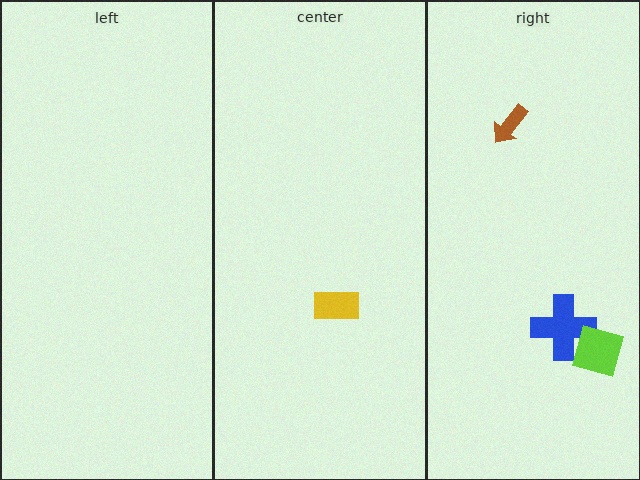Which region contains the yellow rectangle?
The center region.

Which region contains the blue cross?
The right region.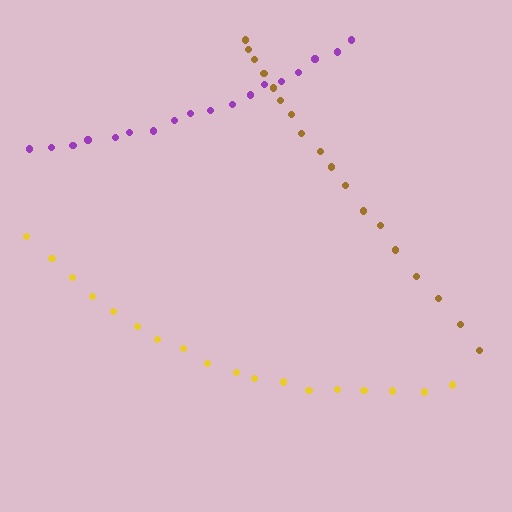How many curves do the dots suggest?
There are 3 distinct paths.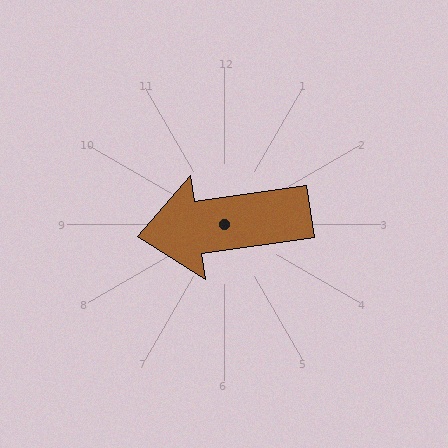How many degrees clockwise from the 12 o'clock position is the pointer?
Approximately 262 degrees.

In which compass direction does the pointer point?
West.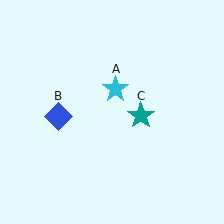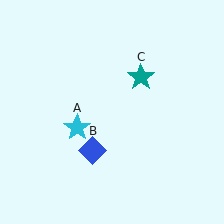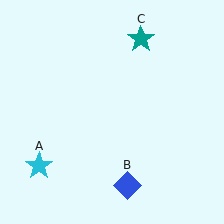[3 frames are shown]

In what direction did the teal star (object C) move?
The teal star (object C) moved up.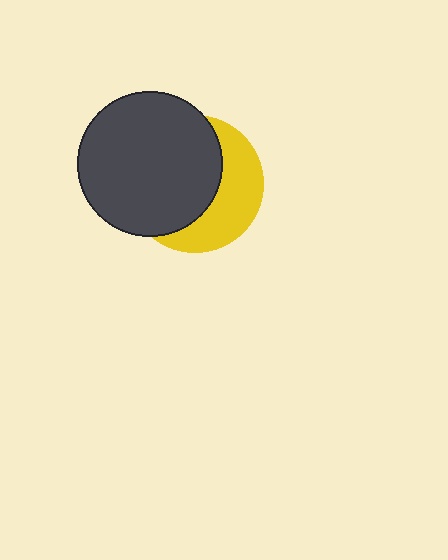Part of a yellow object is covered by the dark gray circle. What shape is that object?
It is a circle.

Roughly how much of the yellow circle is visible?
A small part of it is visible (roughly 40%).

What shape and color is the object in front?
The object in front is a dark gray circle.